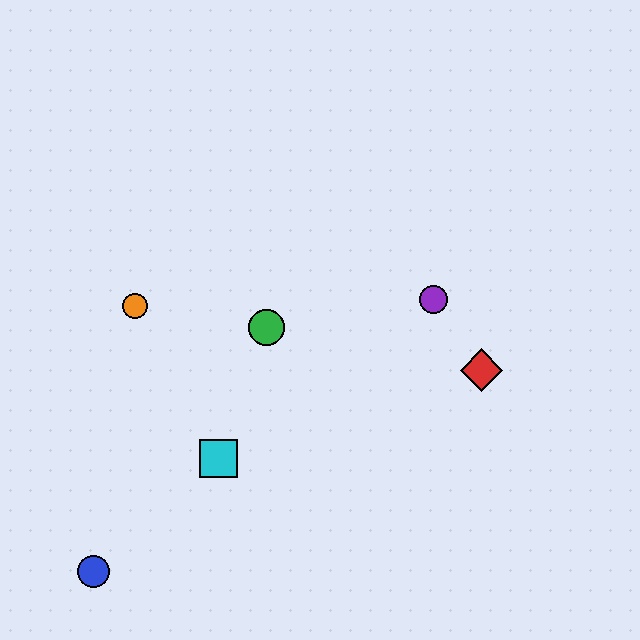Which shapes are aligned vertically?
The yellow diamond, the cyan square are aligned vertically.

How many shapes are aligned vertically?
2 shapes (the yellow diamond, the cyan square) are aligned vertically.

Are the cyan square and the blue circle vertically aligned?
No, the cyan square is at x≈219 and the blue circle is at x≈94.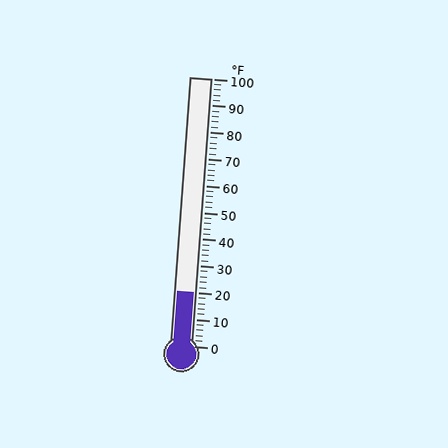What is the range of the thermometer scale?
The thermometer scale ranges from 0°F to 100°F.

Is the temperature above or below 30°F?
The temperature is below 30°F.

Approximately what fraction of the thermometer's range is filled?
The thermometer is filled to approximately 20% of its range.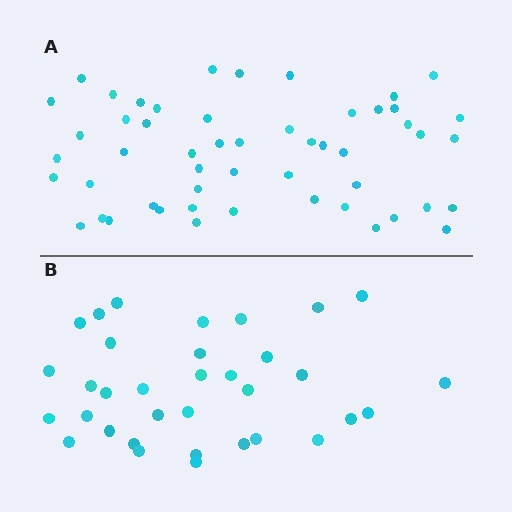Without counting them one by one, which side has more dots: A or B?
Region A (the top region) has more dots.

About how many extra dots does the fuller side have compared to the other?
Region A has approximately 20 more dots than region B.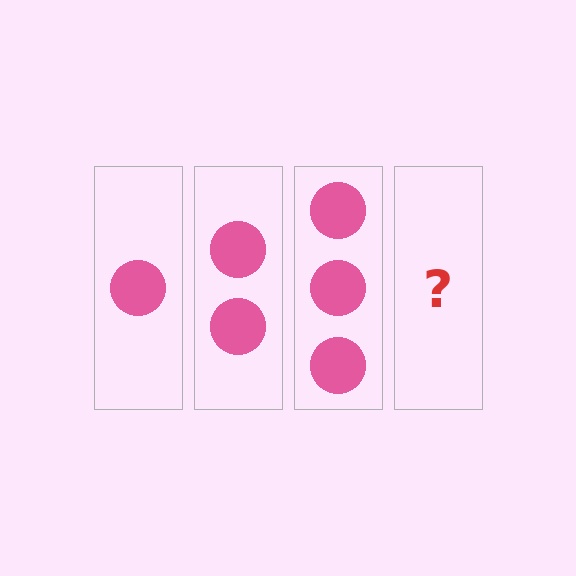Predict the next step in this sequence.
The next step is 4 circles.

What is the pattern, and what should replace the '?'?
The pattern is that each step adds one more circle. The '?' should be 4 circles.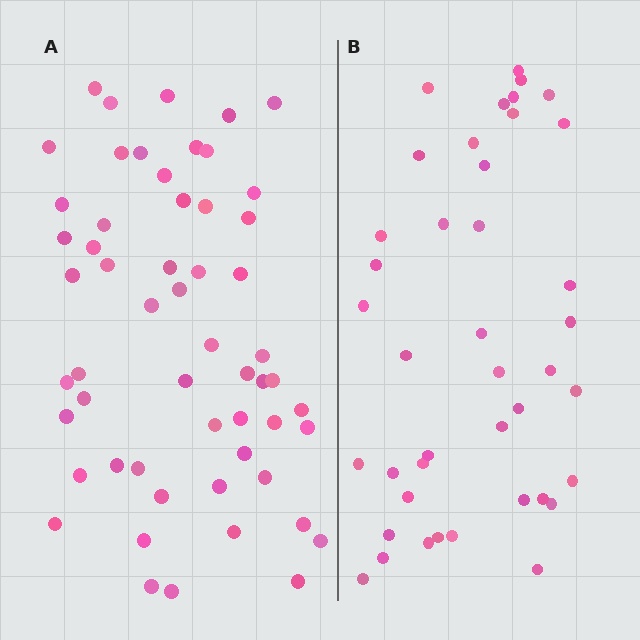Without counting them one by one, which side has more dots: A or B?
Region A (the left region) has more dots.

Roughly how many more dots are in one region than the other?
Region A has approximately 15 more dots than region B.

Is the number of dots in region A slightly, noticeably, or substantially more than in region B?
Region A has noticeably more, but not dramatically so. The ratio is roughly 1.4 to 1.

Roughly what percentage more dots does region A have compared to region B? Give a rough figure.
About 35% more.